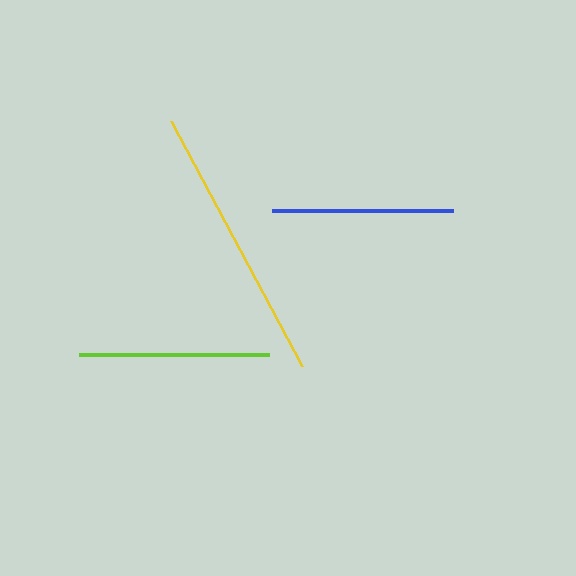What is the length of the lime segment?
The lime segment is approximately 190 pixels long.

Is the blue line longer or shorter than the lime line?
The lime line is longer than the blue line.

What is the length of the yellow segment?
The yellow segment is approximately 278 pixels long.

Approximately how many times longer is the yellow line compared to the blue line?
The yellow line is approximately 1.5 times the length of the blue line.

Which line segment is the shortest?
The blue line is the shortest at approximately 181 pixels.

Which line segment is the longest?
The yellow line is the longest at approximately 278 pixels.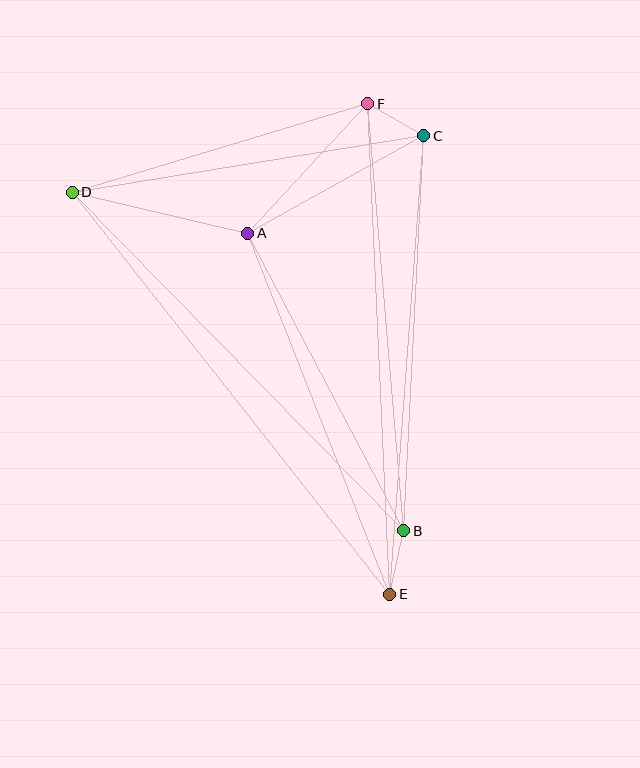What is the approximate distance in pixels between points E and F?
The distance between E and F is approximately 491 pixels.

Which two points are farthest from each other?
Points D and E are farthest from each other.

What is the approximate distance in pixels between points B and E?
The distance between B and E is approximately 65 pixels.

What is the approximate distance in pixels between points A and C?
The distance between A and C is approximately 201 pixels.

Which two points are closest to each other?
Points C and F are closest to each other.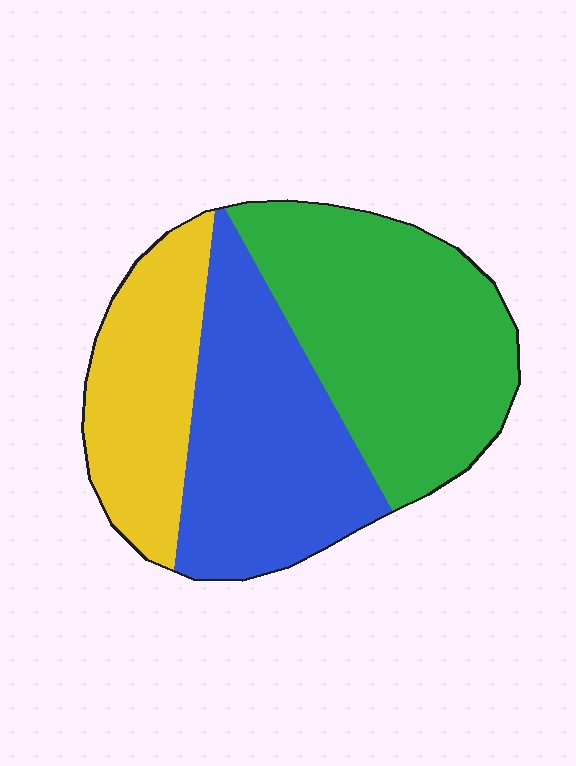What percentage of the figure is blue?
Blue takes up between a quarter and a half of the figure.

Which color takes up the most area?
Green, at roughly 40%.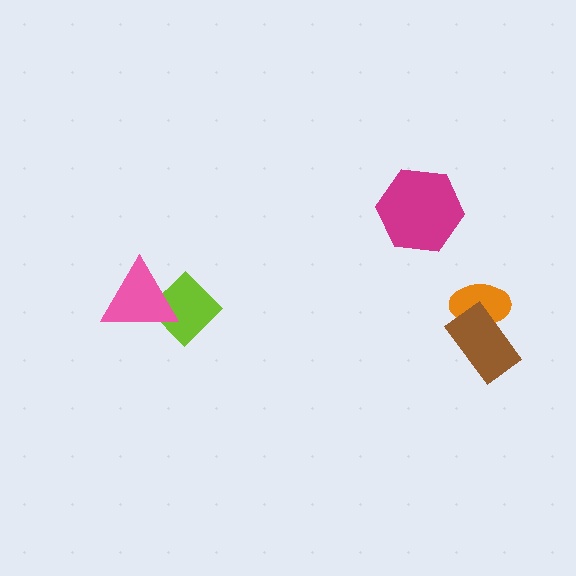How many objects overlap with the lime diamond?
1 object overlaps with the lime diamond.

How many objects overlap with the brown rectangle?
1 object overlaps with the brown rectangle.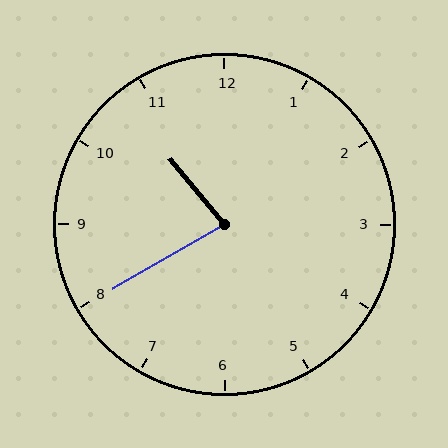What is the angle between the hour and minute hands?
Approximately 80 degrees.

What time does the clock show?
10:40.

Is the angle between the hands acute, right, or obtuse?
It is acute.